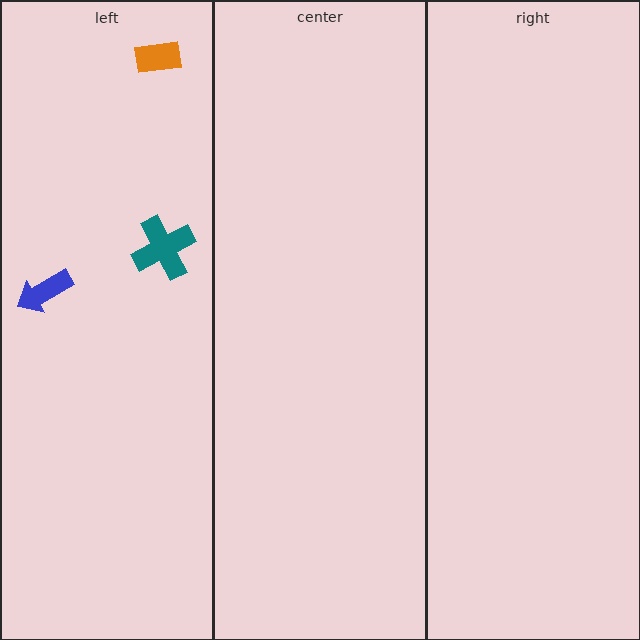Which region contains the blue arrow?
The left region.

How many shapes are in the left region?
3.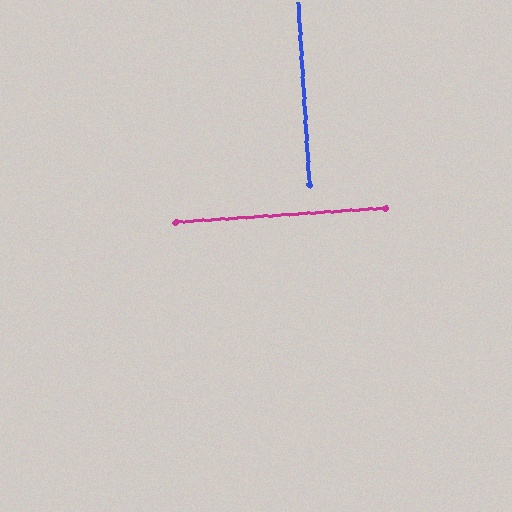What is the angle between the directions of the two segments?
Approximately 90 degrees.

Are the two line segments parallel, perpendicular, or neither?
Perpendicular — they meet at approximately 90°.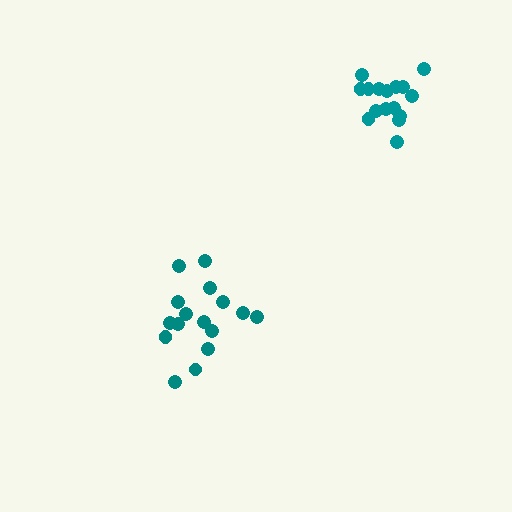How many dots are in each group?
Group 1: 16 dots, Group 2: 16 dots (32 total).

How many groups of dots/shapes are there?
There are 2 groups.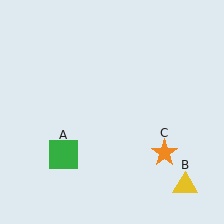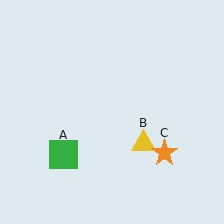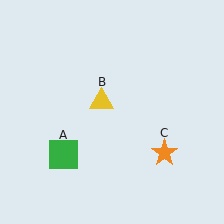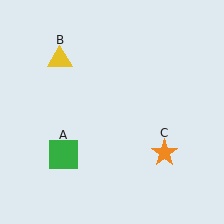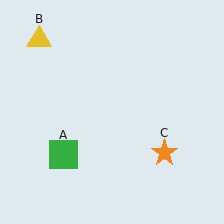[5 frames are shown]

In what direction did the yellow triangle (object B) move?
The yellow triangle (object B) moved up and to the left.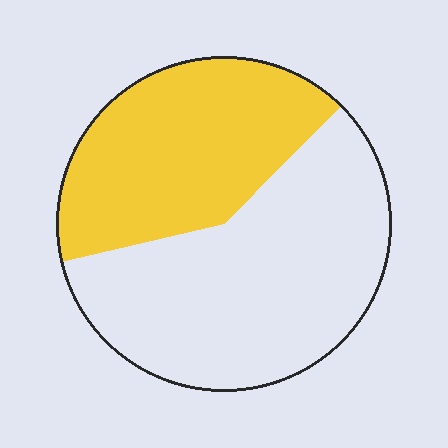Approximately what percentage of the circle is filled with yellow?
Approximately 40%.